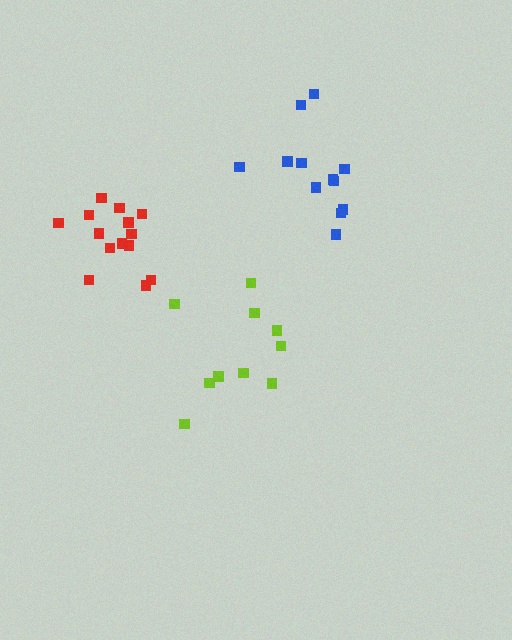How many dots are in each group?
Group 1: 10 dots, Group 2: 14 dots, Group 3: 12 dots (36 total).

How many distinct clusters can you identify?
There are 3 distinct clusters.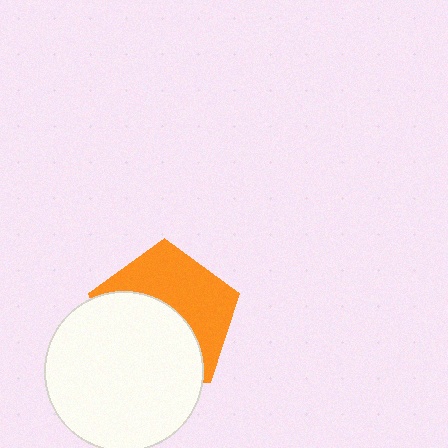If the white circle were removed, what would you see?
You would see the complete orange pentagon.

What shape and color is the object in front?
The object in front is a white circle.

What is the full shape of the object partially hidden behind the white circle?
The partially hidden object is an orange pentagon.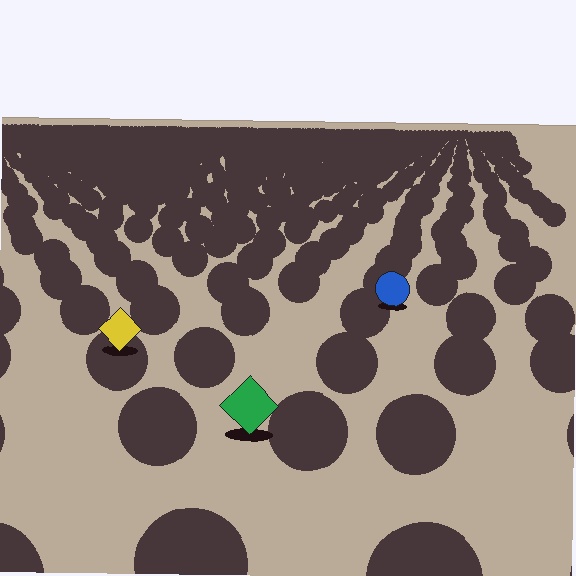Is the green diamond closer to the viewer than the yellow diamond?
Yes. The green diamond is closer — you can tell from the texture gradient: the ground texture is coarser near it.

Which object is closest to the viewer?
The green diamond is closest. The texture marks near it are larger and more spread out.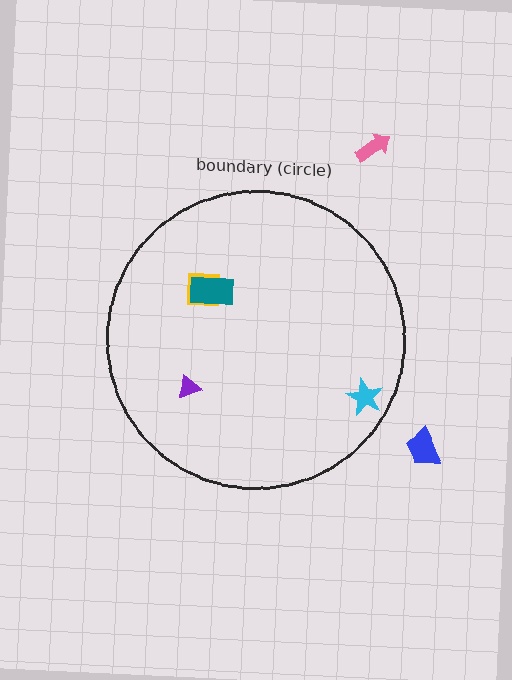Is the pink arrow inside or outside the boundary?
Outside.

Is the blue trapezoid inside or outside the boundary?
Outside.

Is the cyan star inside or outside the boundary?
Inside.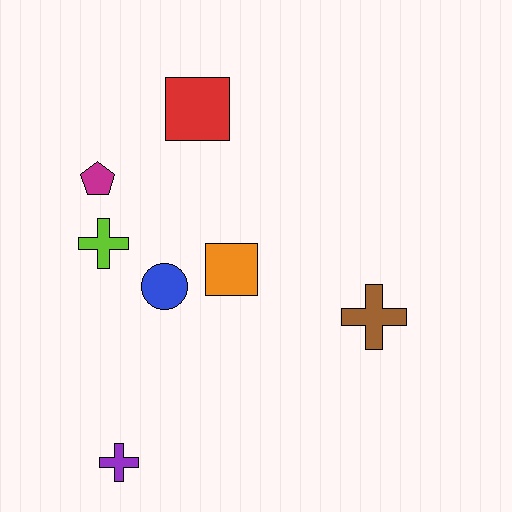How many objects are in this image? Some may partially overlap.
There are 7 objects.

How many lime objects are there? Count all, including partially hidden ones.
There is 1 lime object.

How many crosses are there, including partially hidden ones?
There are 3 crosses.